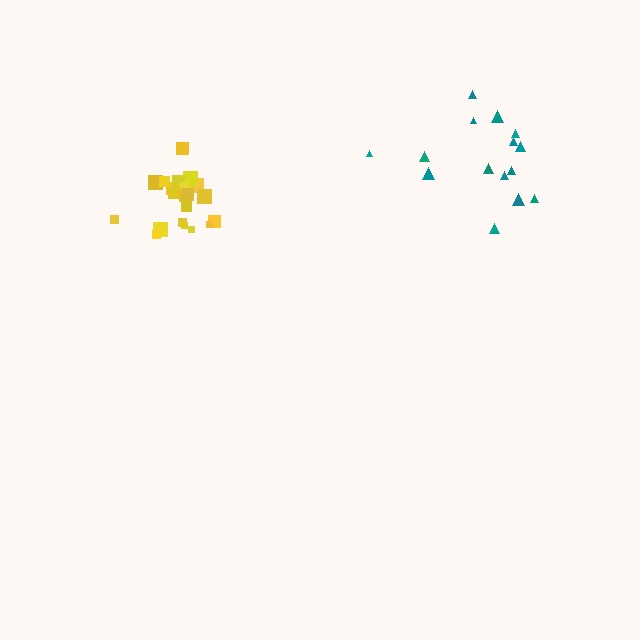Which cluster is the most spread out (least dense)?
Teal.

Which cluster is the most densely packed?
Yellow.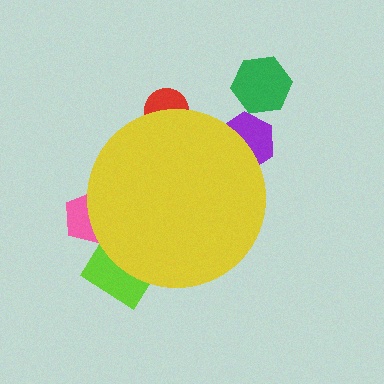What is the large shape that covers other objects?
A yellow circle.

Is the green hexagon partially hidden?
No, the green hexagon is fully visible.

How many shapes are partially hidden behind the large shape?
4 shapes are partially hidden.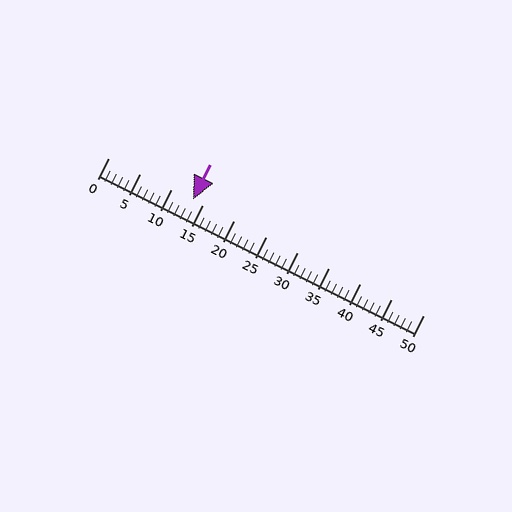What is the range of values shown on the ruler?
The ruler shows values from 0 to 50.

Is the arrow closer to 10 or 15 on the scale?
The arrow is closer to 15.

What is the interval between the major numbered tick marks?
The major tick marks are spaced 5 units apart.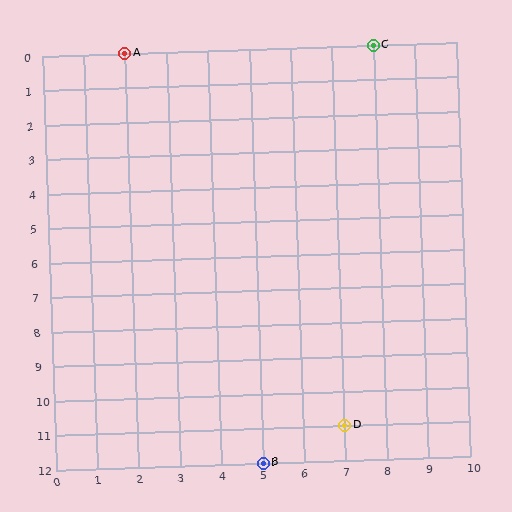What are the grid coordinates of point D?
Point D is at grid coordinates (7, 11).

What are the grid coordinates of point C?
Point C is at grid coordinates (8, 0).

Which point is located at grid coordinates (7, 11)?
Point D is at (7, 11).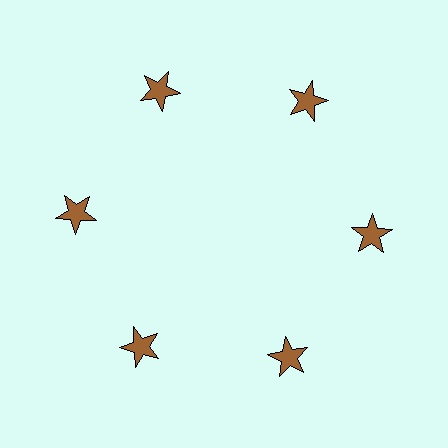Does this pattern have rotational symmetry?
Yes, this pattern has 6-fold rotational symmetry. It looks the same after rotating 60 degrees around the center.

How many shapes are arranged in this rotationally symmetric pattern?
There are 6 shapes, arranged in 6 groups of 1.